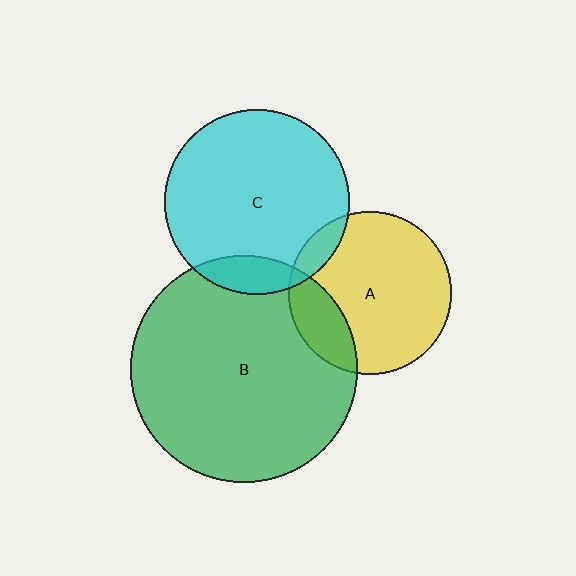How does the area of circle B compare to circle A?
Approximately 1.9 times.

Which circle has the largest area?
Circle B (green).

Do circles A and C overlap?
Yes.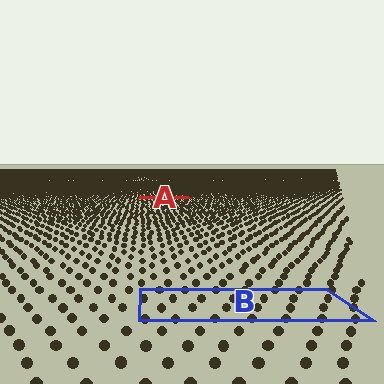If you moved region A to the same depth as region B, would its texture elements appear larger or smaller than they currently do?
They would appear larger. At a closer depth, the same texture elements are projected at a bigger on-screen size.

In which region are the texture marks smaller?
The texture marks are smaller in region A, because it is farther away.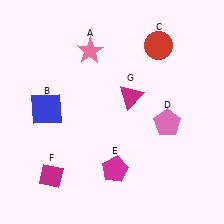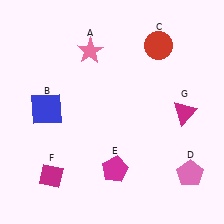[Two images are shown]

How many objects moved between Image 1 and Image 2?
2 objects moved between the two images.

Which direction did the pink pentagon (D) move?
The pink pentagon (D) moved down.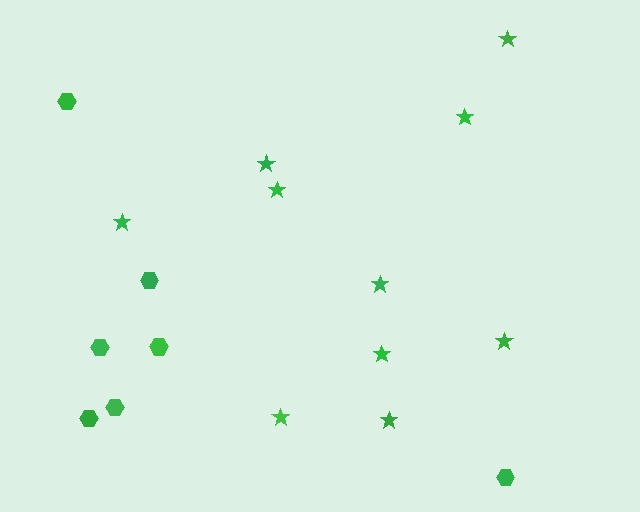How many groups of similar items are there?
There are 2 groups: one group of stars (10) and one group of hexagons (7).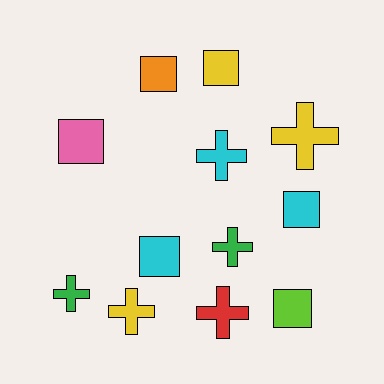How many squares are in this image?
There are 6 squares.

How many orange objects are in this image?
There is 1 orange object.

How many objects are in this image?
There are 12 objects.